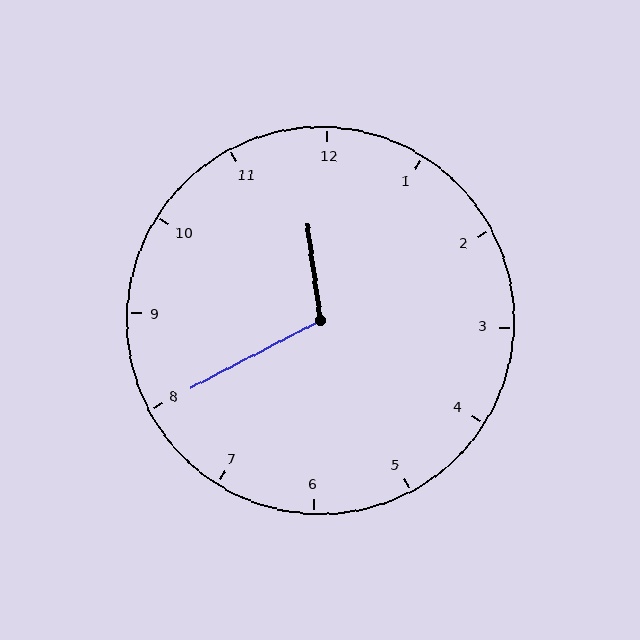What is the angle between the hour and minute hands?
Approximately 110 degrees.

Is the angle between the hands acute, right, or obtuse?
It is obtuse.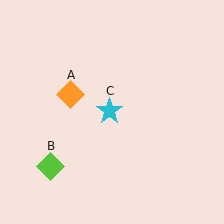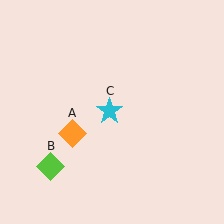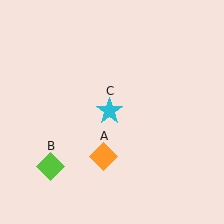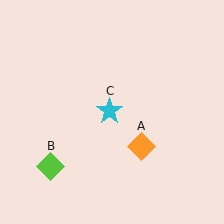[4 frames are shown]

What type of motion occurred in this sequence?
The orange diamond (object A) rotated counterclockwise around the center of the scene.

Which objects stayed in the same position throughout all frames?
Lime diamond (object B) and cyan star (object C) remained stationary.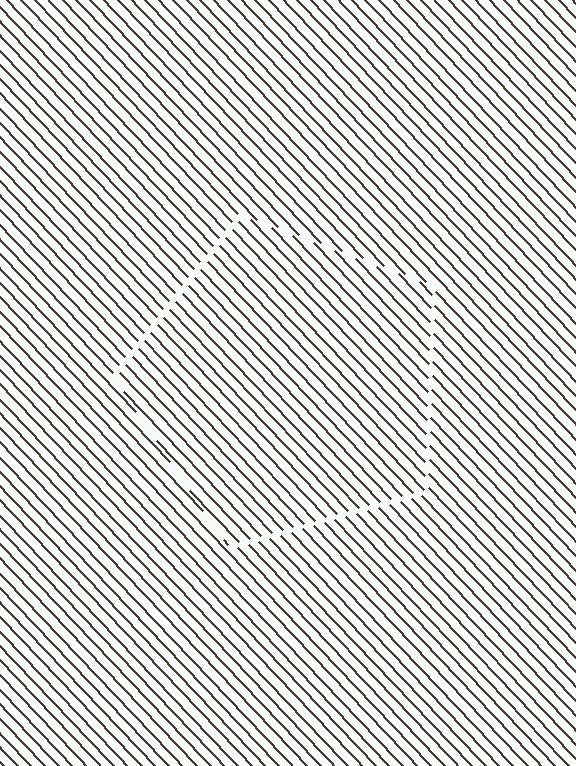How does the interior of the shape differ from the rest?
The interior of the shape contains the same grating, shifted by half a period — the contour is defined by the phase discontinuity where line-ends from the inner and outer gratings abut.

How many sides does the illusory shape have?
5 sides — the line-ends trace a pentagon.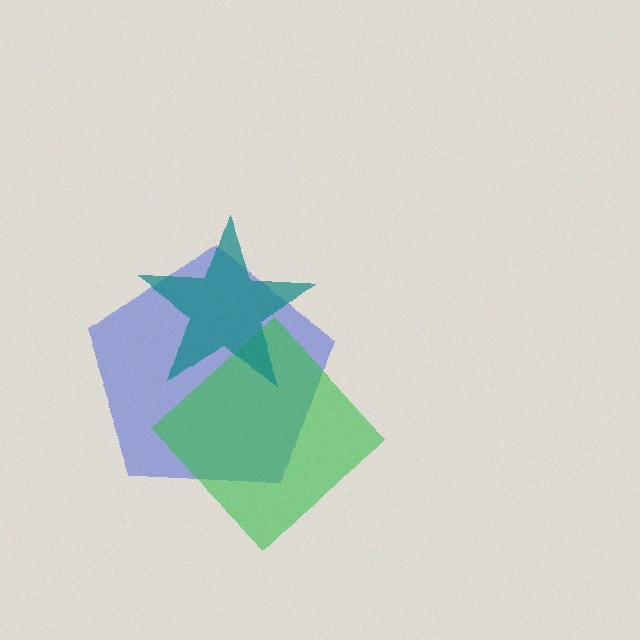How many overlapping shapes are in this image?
There are 3 overlapping shapes in the image.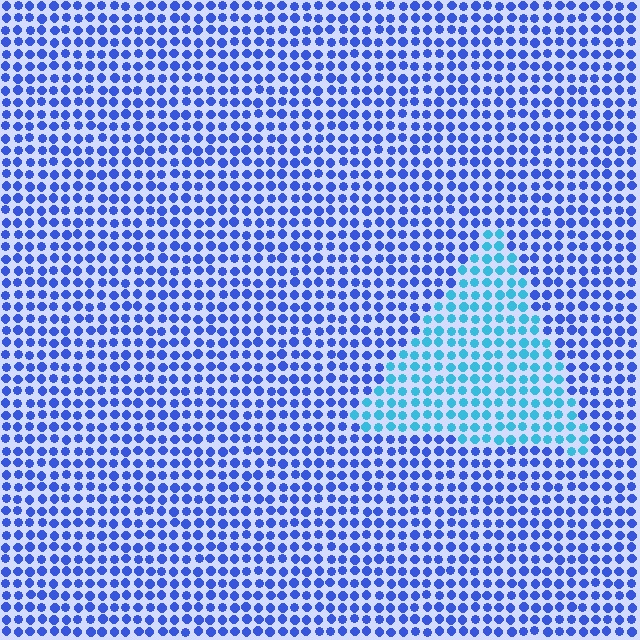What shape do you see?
I see a triangle.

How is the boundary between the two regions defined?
The boundary is defined purely by a slight shift in hue (about 38 degrees). Spacing, size, and orientation are identical on both sides.